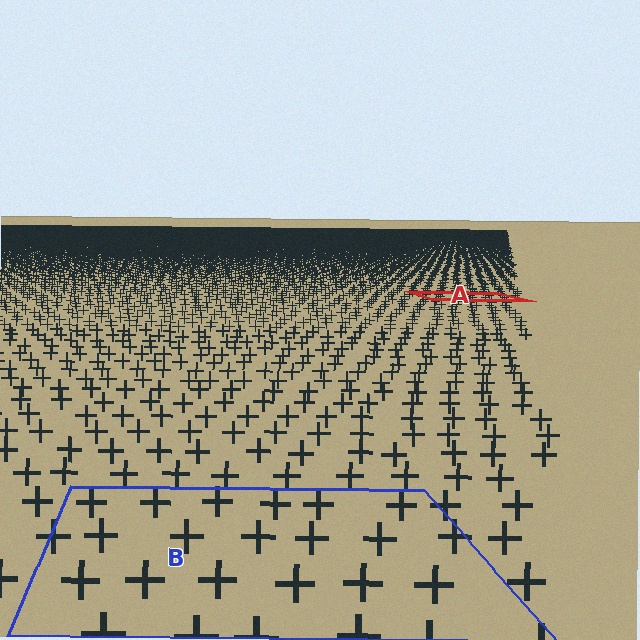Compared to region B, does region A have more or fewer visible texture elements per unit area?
Region A has more texture elements per unit area — they are packed more densely because it is farther away.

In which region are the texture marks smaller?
The texture marks are smaller in region A, because it is farther away.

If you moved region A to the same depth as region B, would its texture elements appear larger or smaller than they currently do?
They would appear larger. At a closer depth, the same texture elements are projected at a bigger on-screen size.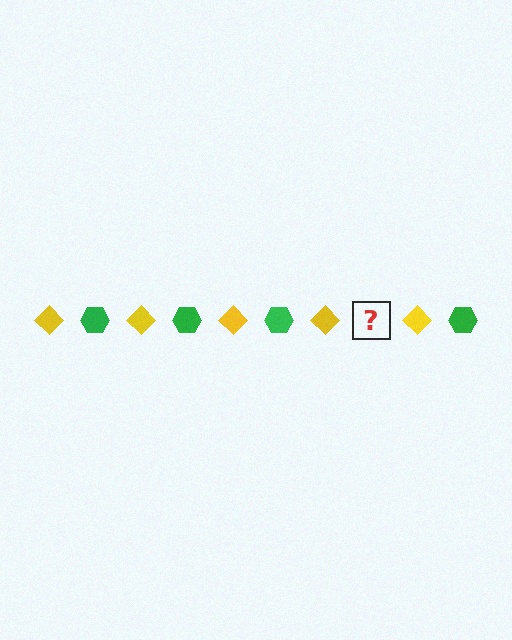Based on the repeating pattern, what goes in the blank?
The blank should be a green hexagon.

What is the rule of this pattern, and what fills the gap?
The rule is that the pattern alternates between yellow diamond and green hexagon. The gap should be filled with a green hexagon.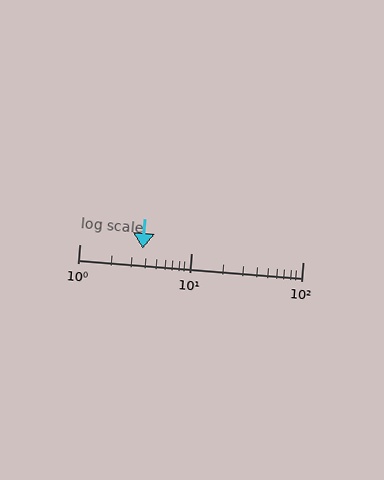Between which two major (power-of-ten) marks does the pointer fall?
The pointer is between 1 and 10.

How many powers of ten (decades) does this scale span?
The scale spans 2 decades, from 1 to 100.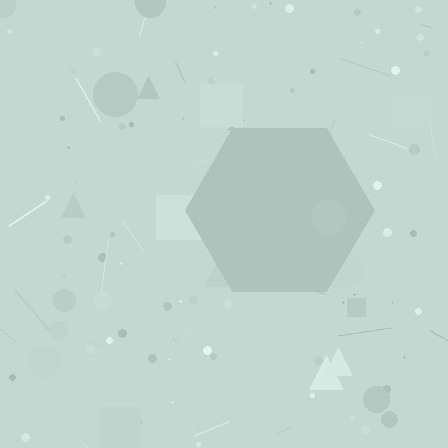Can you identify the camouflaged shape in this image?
The camouflaged shape is a hexagon.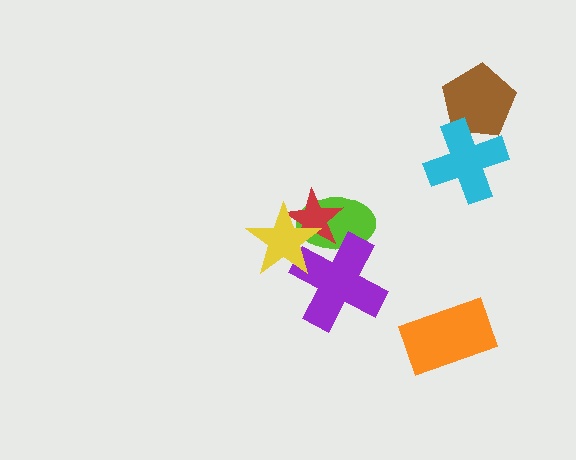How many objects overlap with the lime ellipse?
3 objects overlap with the lime ellipse.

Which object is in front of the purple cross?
The yellow star is in front of the purple cross.